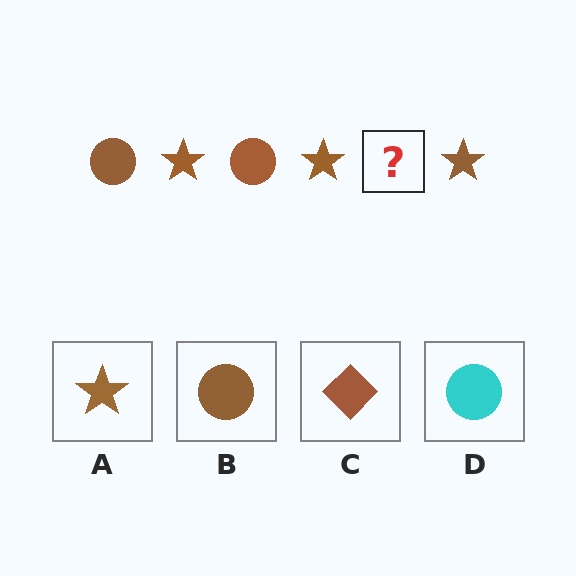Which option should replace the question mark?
Option B.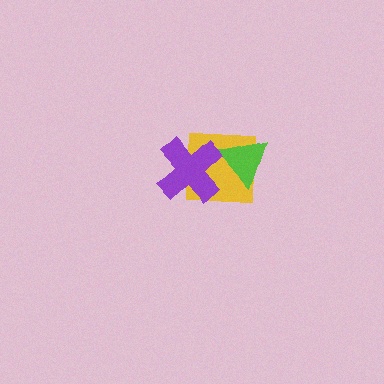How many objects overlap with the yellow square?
2 objects overlap with the yellow square.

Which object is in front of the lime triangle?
The purple cross is in front of the lime triangle.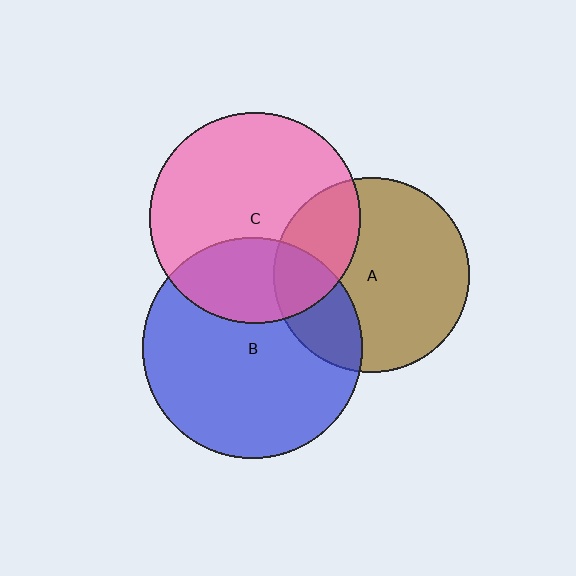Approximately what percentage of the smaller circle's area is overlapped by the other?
Approximately 25%.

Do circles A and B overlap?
Yes.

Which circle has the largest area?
Circle B (blue).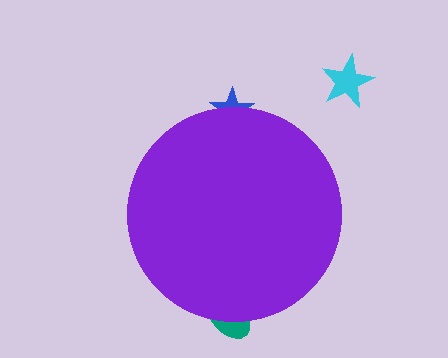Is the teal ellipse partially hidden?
Yes, the teal ellipse is partially hidden behind the purple circle.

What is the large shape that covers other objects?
A purple circle.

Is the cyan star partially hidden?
No, the cyan star is fully visible.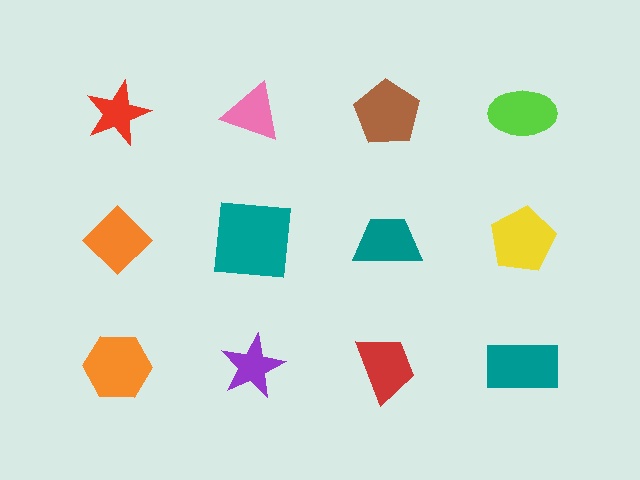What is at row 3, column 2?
A purple star.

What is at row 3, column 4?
A teal rectangle.